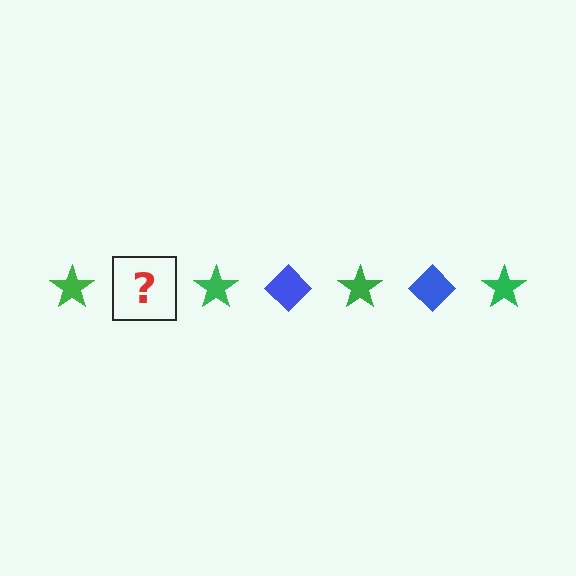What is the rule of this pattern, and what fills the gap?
The rule is that the pattern alternates between green star and blue diamond. The gap should be filled with a blue diamond.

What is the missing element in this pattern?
The missing element is a blue diamond.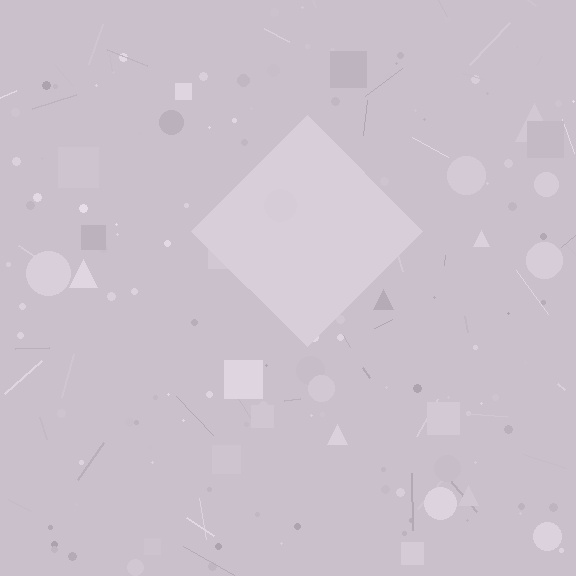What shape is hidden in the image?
A diamond is hidden in the image.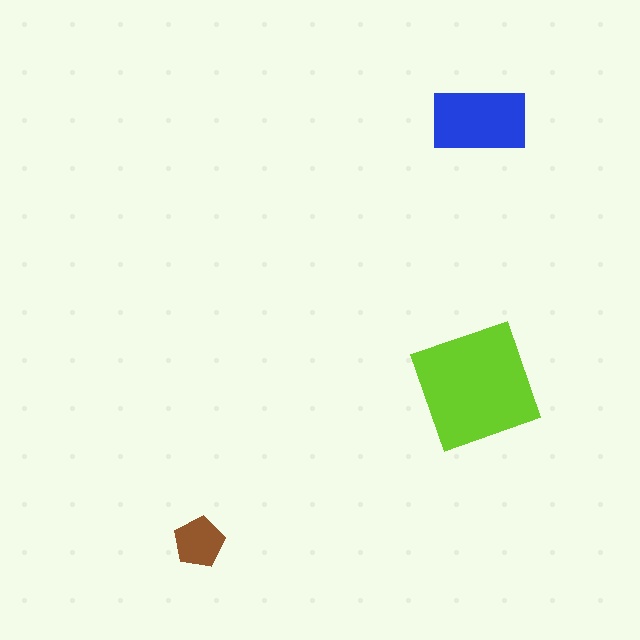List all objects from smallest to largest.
The brown pentagon, the blue rectangle, the lime square.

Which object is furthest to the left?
The brown pentagon is leftmost.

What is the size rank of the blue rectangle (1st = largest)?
2nd.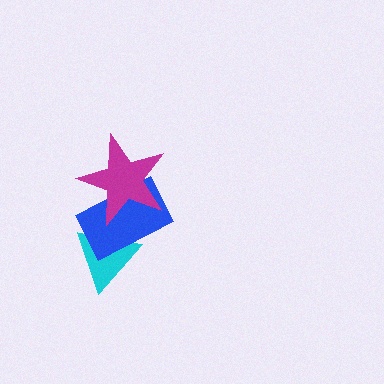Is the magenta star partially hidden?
No, no other shape covers it.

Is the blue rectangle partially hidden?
Yes, it is partially covered by another shape.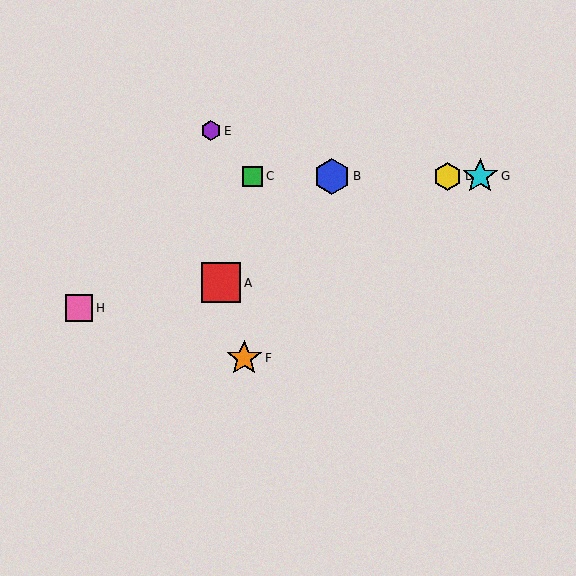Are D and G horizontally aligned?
Yes, both are at y≈176.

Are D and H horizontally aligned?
No, D is at y≈176 and H is at y≈308.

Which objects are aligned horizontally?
Objects B, C, D, G are aligned horizontally.